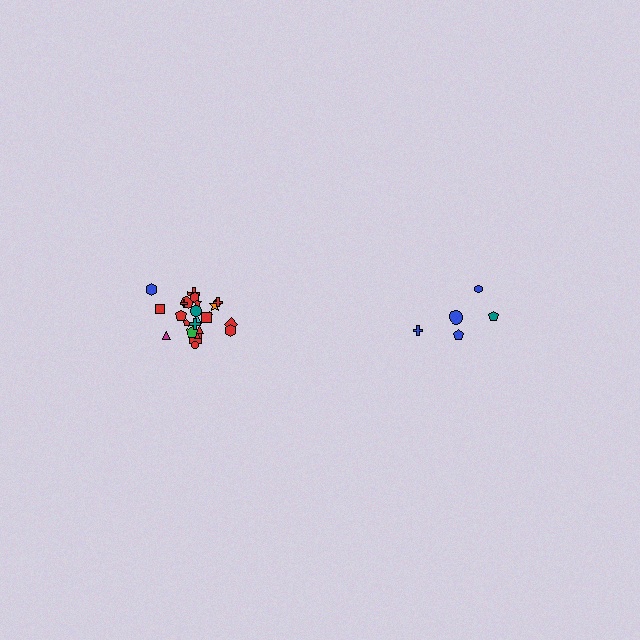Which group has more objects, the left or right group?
The left group.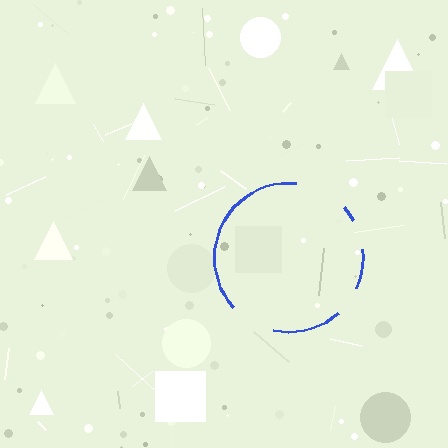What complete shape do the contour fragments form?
The contour fragments form a circle.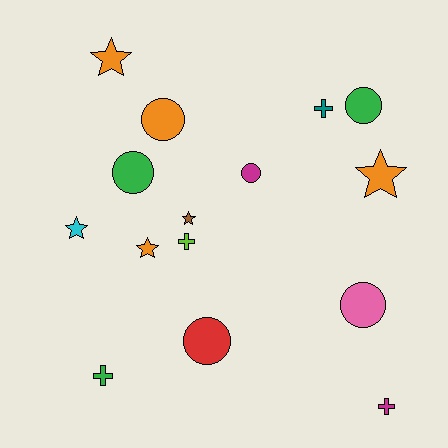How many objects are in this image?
There are 15 objects.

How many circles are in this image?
There are 6 circles.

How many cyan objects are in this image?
There is 1 cyan object.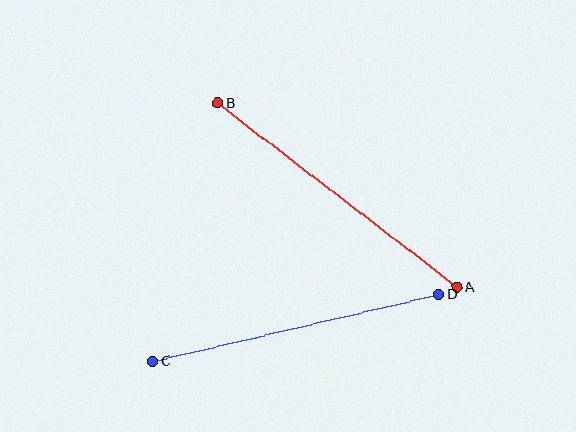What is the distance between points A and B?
The distance is approximately 302 pixels.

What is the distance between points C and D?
The distance is approximately 293 pixels.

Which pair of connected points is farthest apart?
Points A and B are farthest apart.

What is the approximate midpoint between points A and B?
The midpoint is at approximately (337, 195) pixels.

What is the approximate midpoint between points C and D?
The midpoint is at approximately (295, 328) pixels.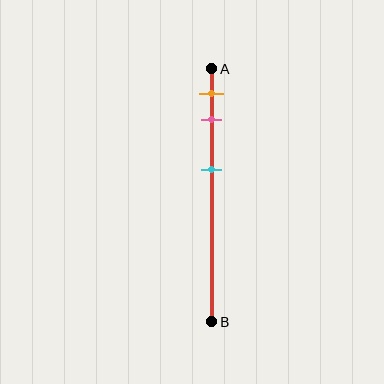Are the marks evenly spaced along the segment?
No, the marks are not evenly spaced.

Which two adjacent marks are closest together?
The orange and pink marks are the closest adjacent pair.